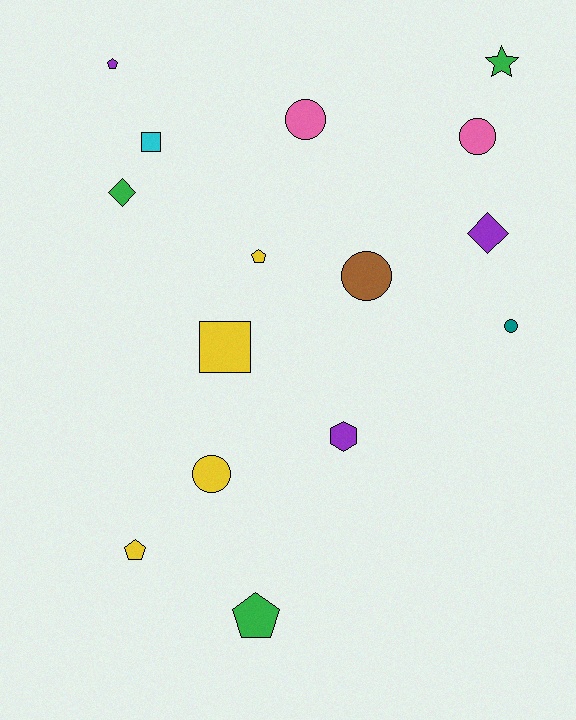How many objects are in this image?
There are 15 objects.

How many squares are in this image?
There are 2 squares.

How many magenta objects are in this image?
There are no magenta objects.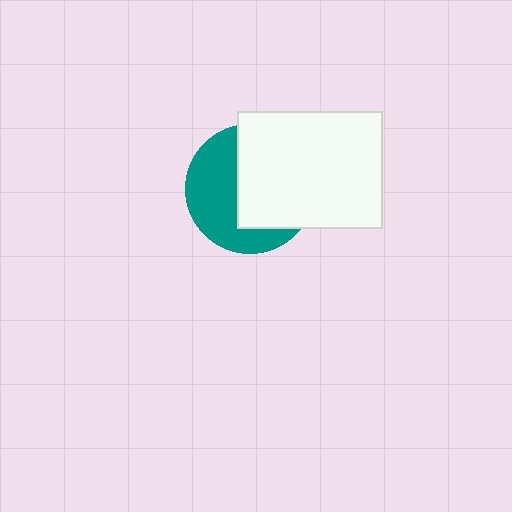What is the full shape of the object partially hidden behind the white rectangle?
The partially hidden object is a teal circle.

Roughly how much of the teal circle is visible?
About half of it is visible (roughly 47%).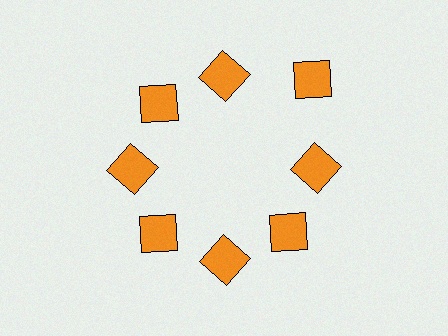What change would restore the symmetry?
The symmetry would be restored by moving it inward, back onto the ring so that all 8 squares sit at equal angles and equal distance from the center.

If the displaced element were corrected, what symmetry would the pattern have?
It would have 8-fold rotational symmetry — the pattern would map onto itself every 45 degrees.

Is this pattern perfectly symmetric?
No. The 8 orange squares are arranged in a ring, but one element near the 2 o'clock position is pushed outward from the center, breaking the 8-fold rotational symmetry.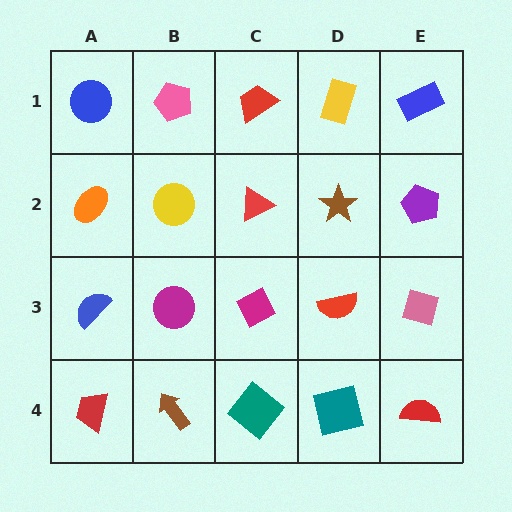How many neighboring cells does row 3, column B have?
4.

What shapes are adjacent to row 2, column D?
A yellow rectangle (row 1, column D), a red semicircle (row 3, column D), a red triangle (row 2, column C), a purple pentagon (row 2, column E).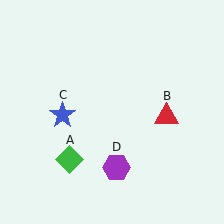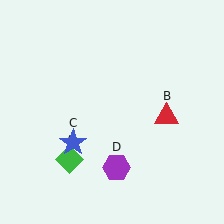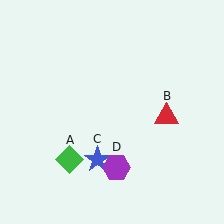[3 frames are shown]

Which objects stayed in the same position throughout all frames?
Green diamond (object A) and red triangle (object B) and purple hexagon (object D) remained stationary.